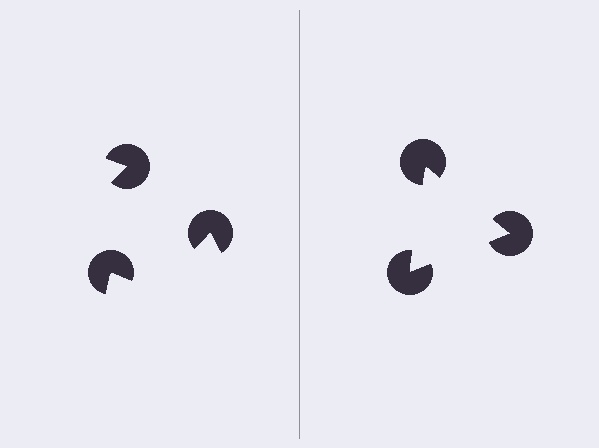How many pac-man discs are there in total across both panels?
6 — 3 on each side.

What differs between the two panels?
The pac-man discs are positioned identically on both sides; only the wedge orientations differ. On the right they align to a triangle; on the left they are misaligned.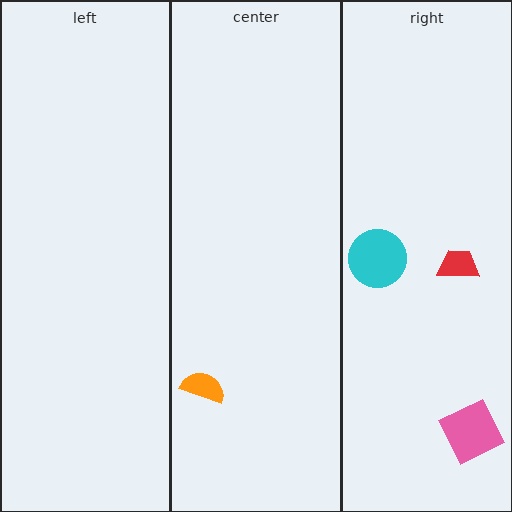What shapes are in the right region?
The red trapezoid, the cyan circle, the pink square.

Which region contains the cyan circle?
The right region.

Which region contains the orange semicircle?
The center region.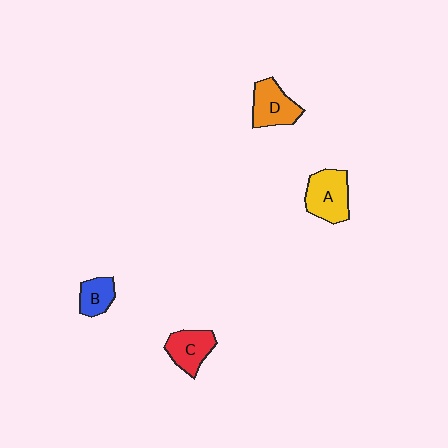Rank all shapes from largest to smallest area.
From largest to smallest: A (yellow), D (orange), C (red), B (blue).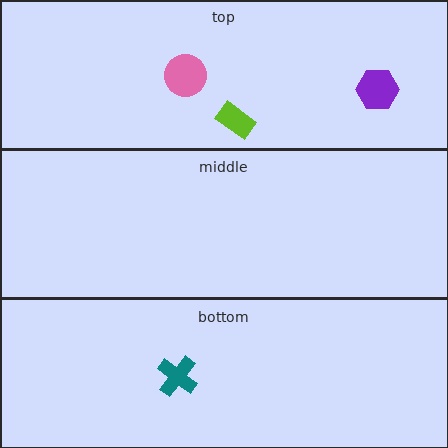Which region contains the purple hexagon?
The top region.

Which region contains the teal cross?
The bottom region.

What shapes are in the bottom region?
The teal cross.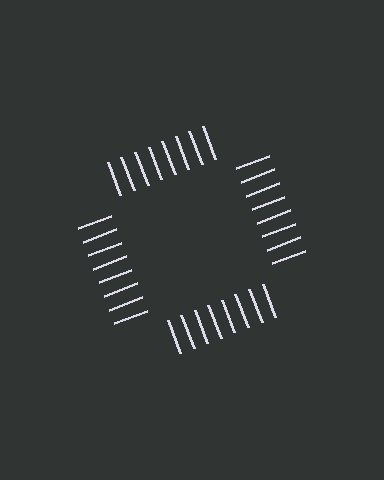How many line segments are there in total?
32 — 8 along each of the 4 edges.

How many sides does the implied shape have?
4 sides — the line-ends trace a square.